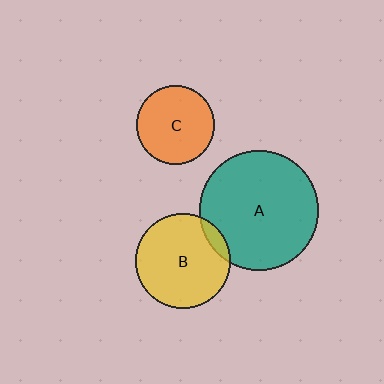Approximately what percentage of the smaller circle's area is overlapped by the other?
Approximately 10%.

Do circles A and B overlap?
Yes.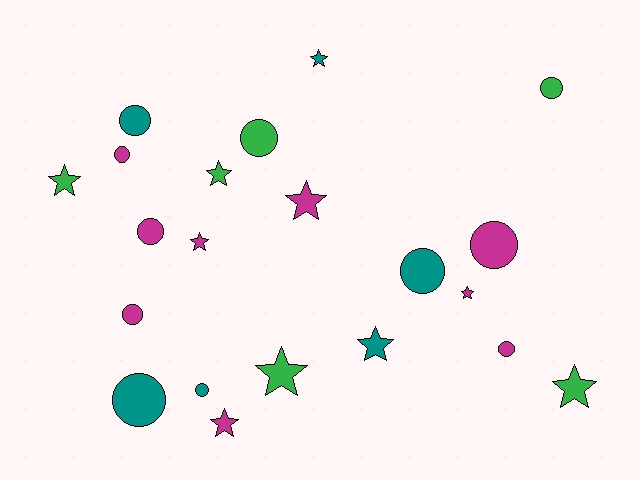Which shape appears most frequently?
Circle, with 11 objects.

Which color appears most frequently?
Magenta, with 9 objects.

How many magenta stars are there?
There are 4 magenta stars.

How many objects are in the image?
There are 21 objects.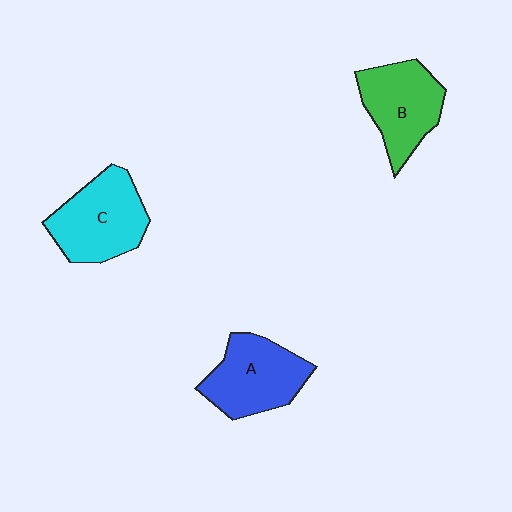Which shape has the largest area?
Shape C (cyan).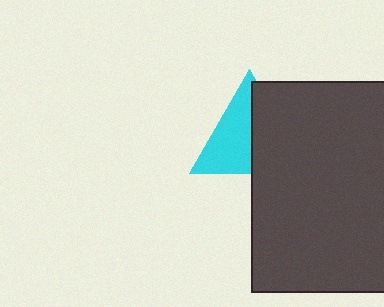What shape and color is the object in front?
The object in front is a dark gray rectangle.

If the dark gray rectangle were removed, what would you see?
You would see the complete cyan triangle.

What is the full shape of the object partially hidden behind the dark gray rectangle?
The partially hidden object is a cyan triangle.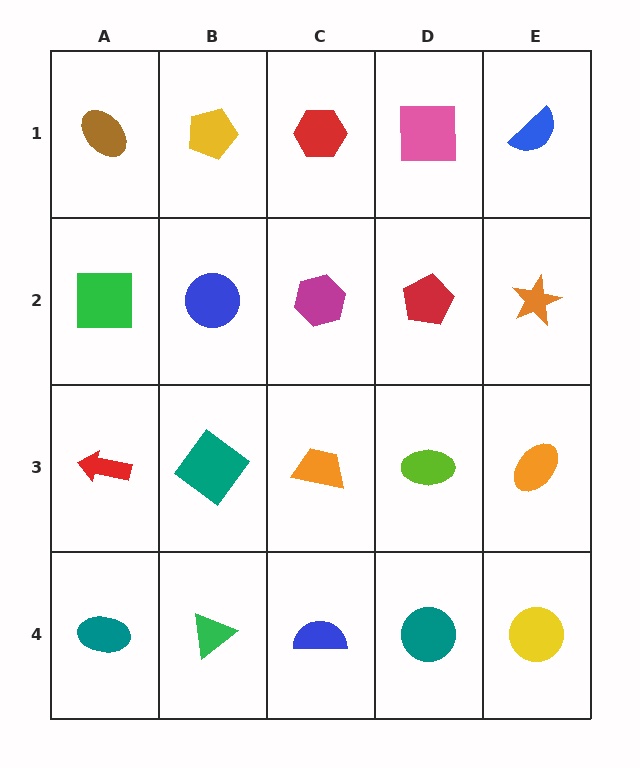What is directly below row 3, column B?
A green triangle.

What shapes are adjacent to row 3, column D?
A red pentagon (row 2, column D), a teal circle (row 4, column D), an orange trapezoid (row 3, column C), an orange ellipse (row 3, column E).